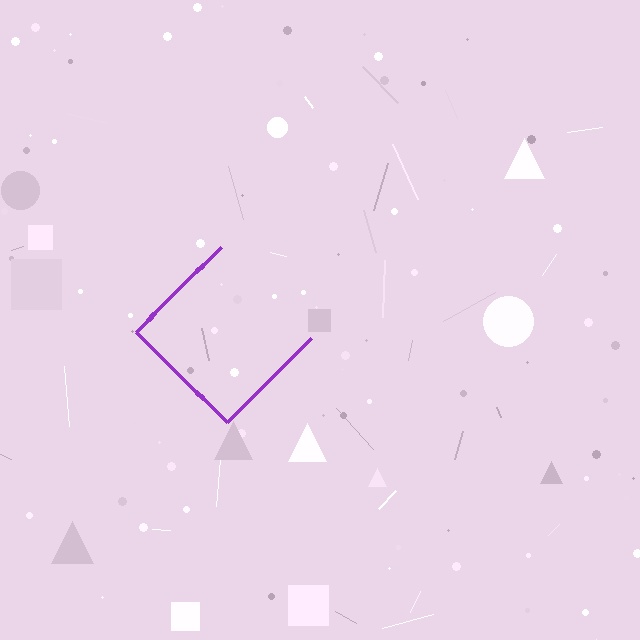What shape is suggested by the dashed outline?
The dashed outline suggests a diamond.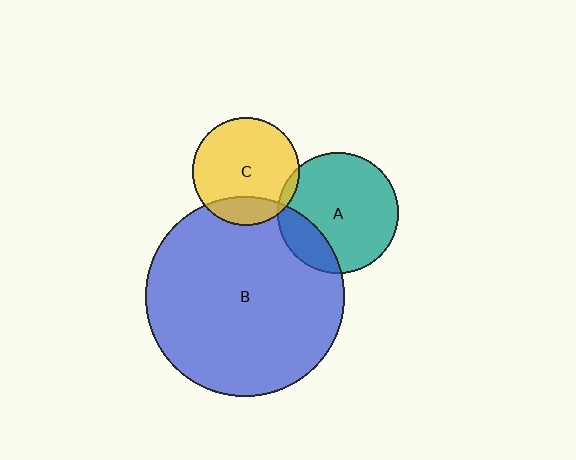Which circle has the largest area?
Circle B (blue).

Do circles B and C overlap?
Yes.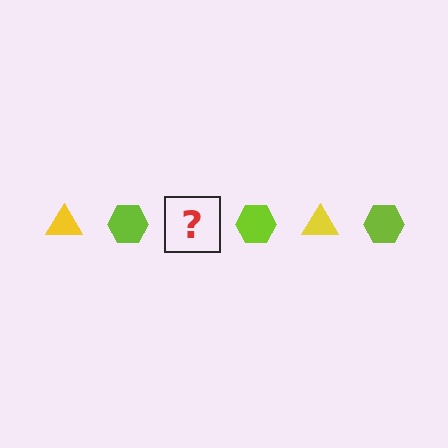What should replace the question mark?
The question mark should be replaced with a yellow triangle.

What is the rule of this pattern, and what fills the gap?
The rule is that the pattern alternates between yellow triangle and lime hexagon. The gap should be filled with a yellow triangle.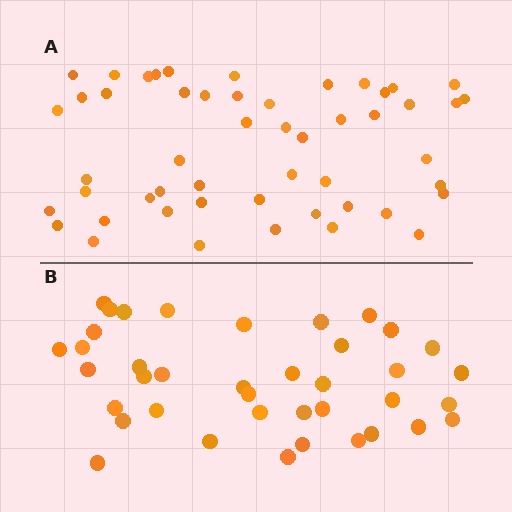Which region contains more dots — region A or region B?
Region A (the top region) has more dots.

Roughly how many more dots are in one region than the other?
Region A has roughly 12 or so more dots than region B.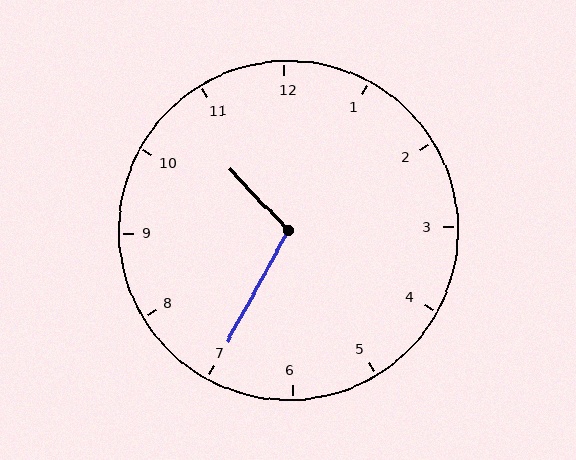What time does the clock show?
10:35.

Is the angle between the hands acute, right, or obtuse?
It is obtuse.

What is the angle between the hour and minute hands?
Approximately 108 degrees.